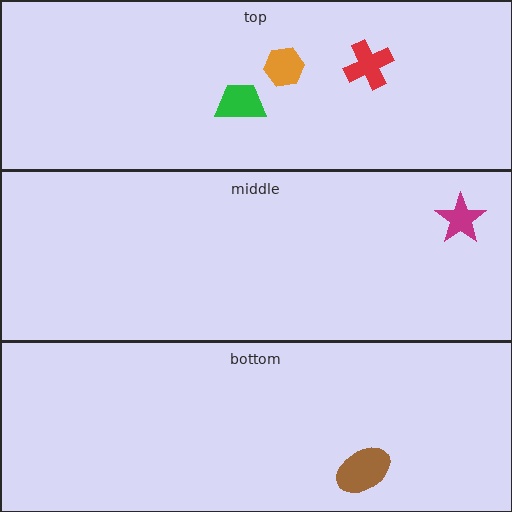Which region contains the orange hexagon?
The top region.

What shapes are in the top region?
The green trapezoid, the orange hexagon, the red cross.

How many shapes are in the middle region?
1.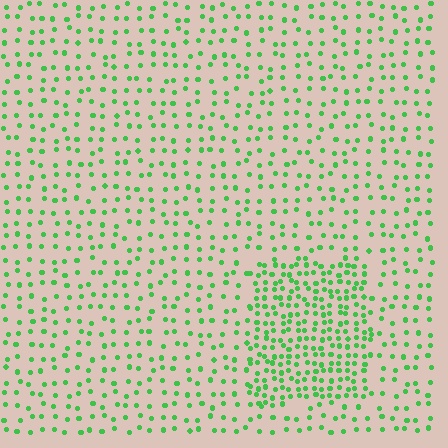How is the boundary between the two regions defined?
The boundary is defined by a change in element density (approximately 2.2x ratio). All elements are the same color, size, and shape.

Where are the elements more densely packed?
The elements are more densely packed inside the rectangle boundary.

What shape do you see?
I see a rectangle.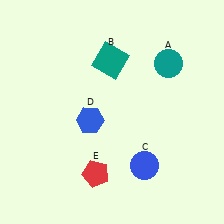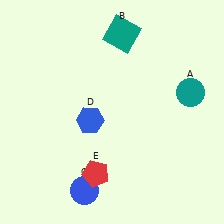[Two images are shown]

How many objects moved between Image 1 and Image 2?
3 objects moved between the two images.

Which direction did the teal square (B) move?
The teal square (B) moved up.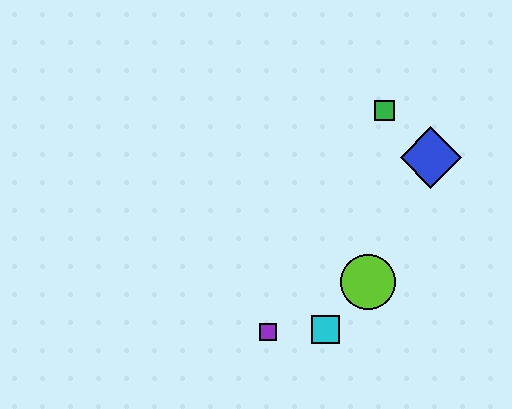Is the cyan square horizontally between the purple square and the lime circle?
Yes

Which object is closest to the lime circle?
The cyan square is closest to the lime circle.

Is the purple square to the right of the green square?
No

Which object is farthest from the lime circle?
The green square is farthest from the lime circle.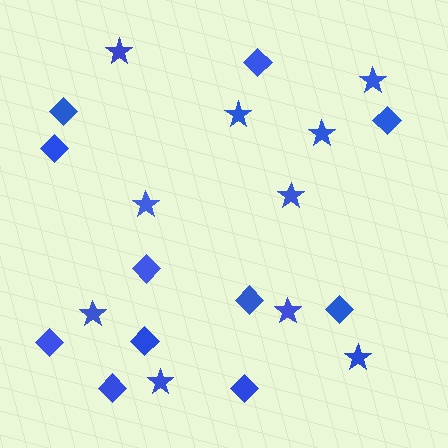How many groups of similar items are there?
There are 2 groups: one group of stars (10) and one group of diamonds (11).